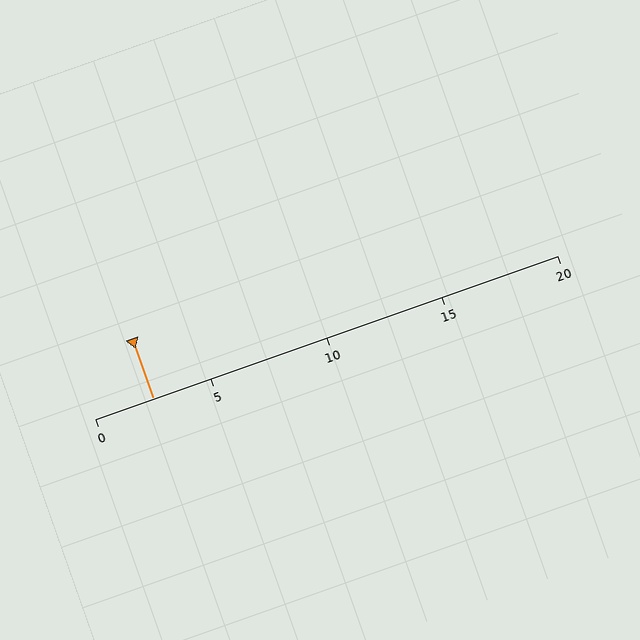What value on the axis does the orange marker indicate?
The marker indicates approximately 2.5.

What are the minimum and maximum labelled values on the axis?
The axis runs from 0 to 20.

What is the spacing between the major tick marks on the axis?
The major ticks are spaced 5 apart.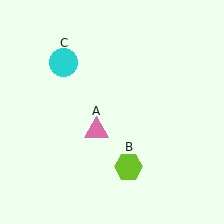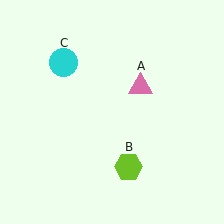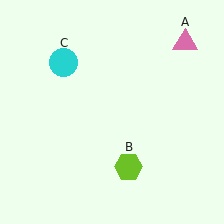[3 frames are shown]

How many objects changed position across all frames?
1 object changed position: pink triangle (object A).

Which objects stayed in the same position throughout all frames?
Lime hexagon (object B) and cyan circle (object C) remained stationary.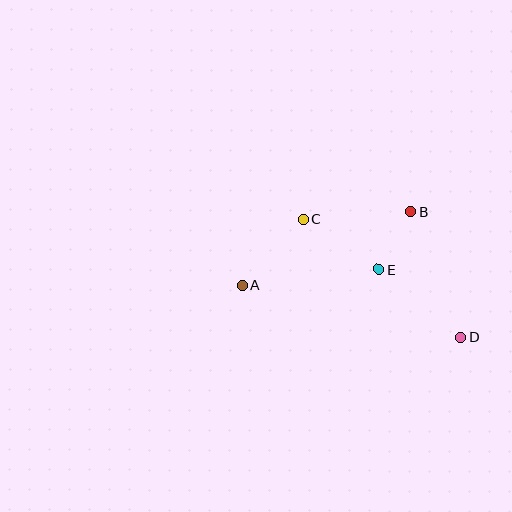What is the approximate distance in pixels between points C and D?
The distance between C and D is approximately 196 pixels.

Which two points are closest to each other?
Points B and E are closest to each other.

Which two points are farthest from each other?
Points A and D are farthest from each other.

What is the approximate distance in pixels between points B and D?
The distance between B and D is approximately 135 pixels.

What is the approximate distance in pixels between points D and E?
The distance between D and E is approximately 106 pixels.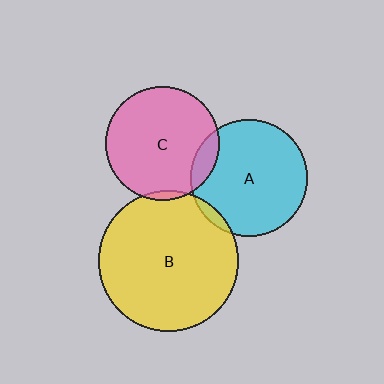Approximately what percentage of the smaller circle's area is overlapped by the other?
Approximately 5%.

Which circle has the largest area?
Circle B (yellow).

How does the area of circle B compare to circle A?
Approximately 1.4 times.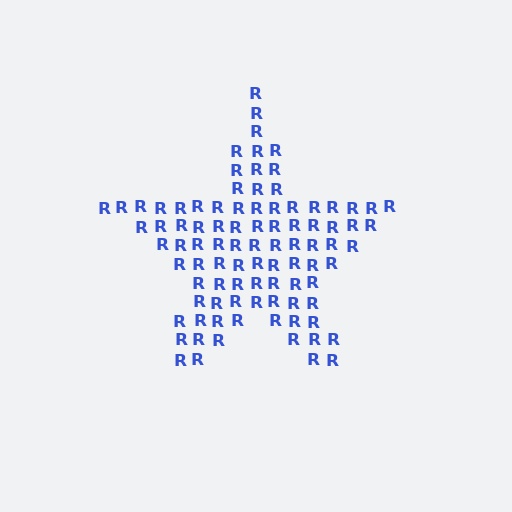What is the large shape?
The large shape is a star.